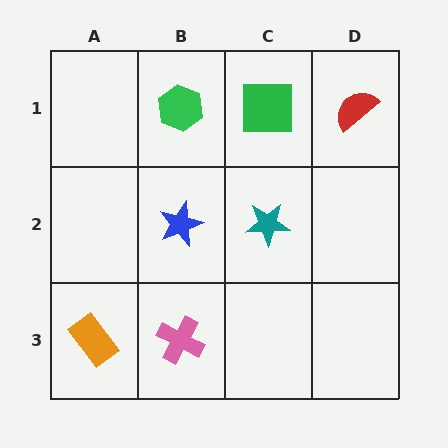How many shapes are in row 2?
2 shapes.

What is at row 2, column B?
A blue star.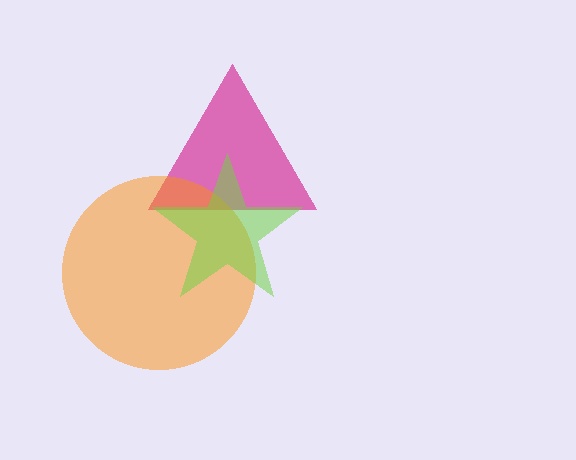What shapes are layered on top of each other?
The layered shapes are: a magenta triangle, an orange circle, a lime star.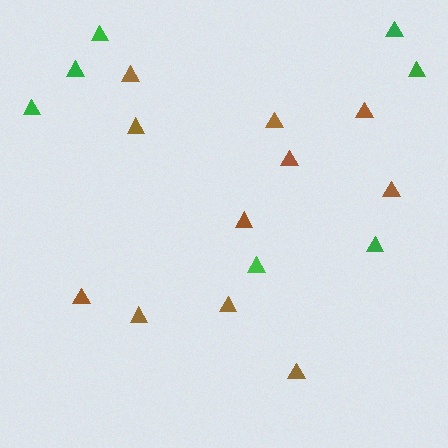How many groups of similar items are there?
There are 2 groups: one group of green triangles (7) and one group of brown triangles (11).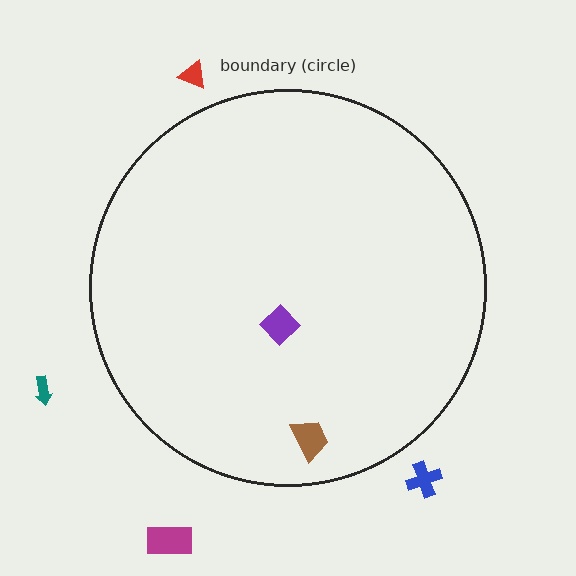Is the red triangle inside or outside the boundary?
Outside.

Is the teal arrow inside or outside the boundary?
Outside.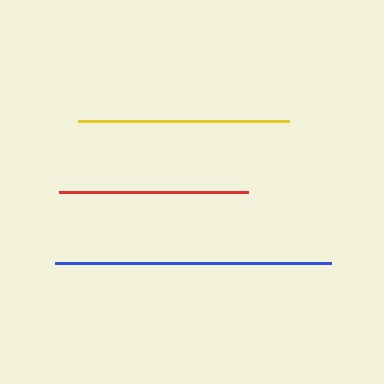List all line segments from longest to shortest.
From longest to shortest: blue, yellow, red.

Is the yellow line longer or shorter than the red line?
The yellow line is longer than the red line.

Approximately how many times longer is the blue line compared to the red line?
The blue line is approximately 1.5 times the length of the red line.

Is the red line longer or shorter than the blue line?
The blue line is longer than the red line.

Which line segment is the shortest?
The red line is the shortest at approximately 188 pixels.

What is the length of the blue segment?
The blue segment is approximately 277 pixels long.